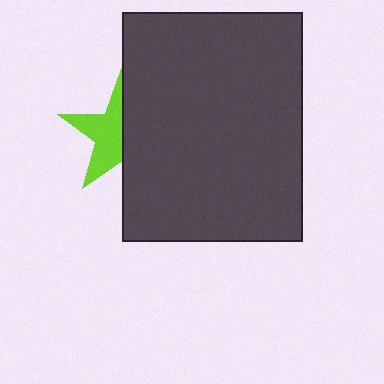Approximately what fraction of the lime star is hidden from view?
Roughly 49% of the lime star is hidden behind the dark gray rectangle.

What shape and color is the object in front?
The object in front is a dark gray rectangle.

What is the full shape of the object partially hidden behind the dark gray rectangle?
The partially hidden object is a lime star.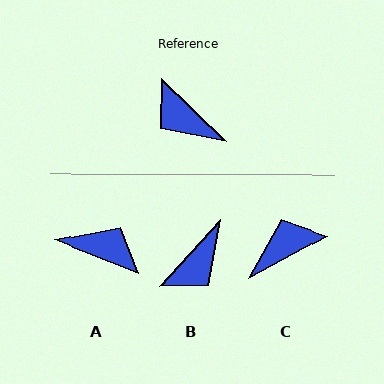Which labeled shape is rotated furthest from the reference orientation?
A, about 157 degrees away.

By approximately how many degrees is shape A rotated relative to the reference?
Approximately 157 degrees clockwise.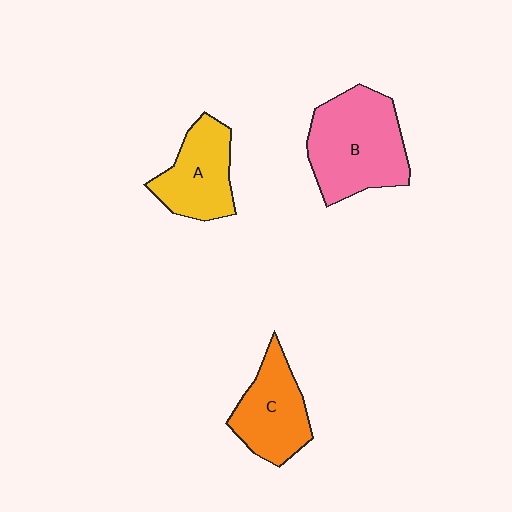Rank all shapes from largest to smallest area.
From largest to smallest: B (pink), C (orange), A (yellow).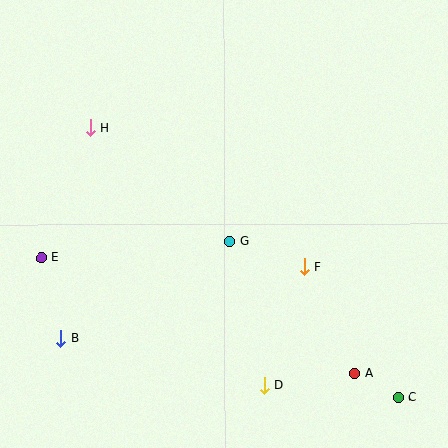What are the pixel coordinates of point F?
Point F is at (304, 267).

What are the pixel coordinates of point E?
Point E is at (41, 258).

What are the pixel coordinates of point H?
Point H is at (90, 128).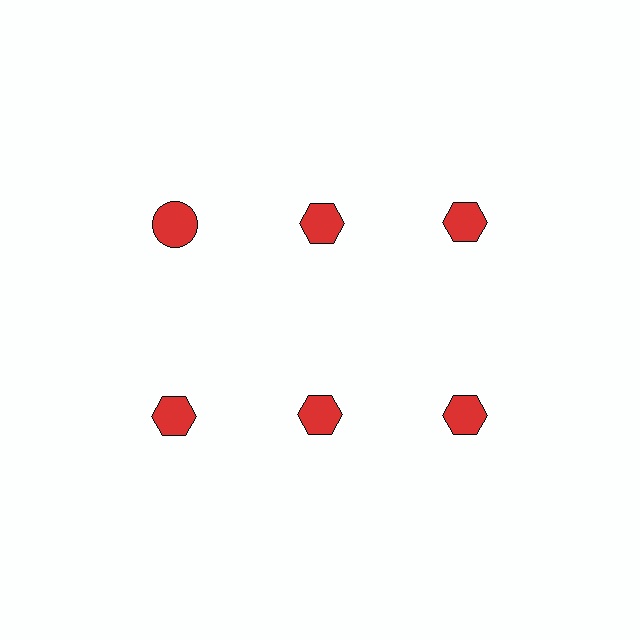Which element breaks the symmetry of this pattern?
The red circle in the top row, leftmost column breaks the symmetry. All other shapes are red hexagons.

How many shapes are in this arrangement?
There are 6 shapes arranged in a grid pattern.